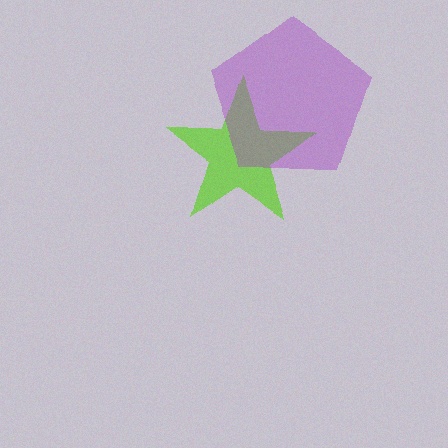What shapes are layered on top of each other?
The layered shapes are: a lime star, a purple pentagon.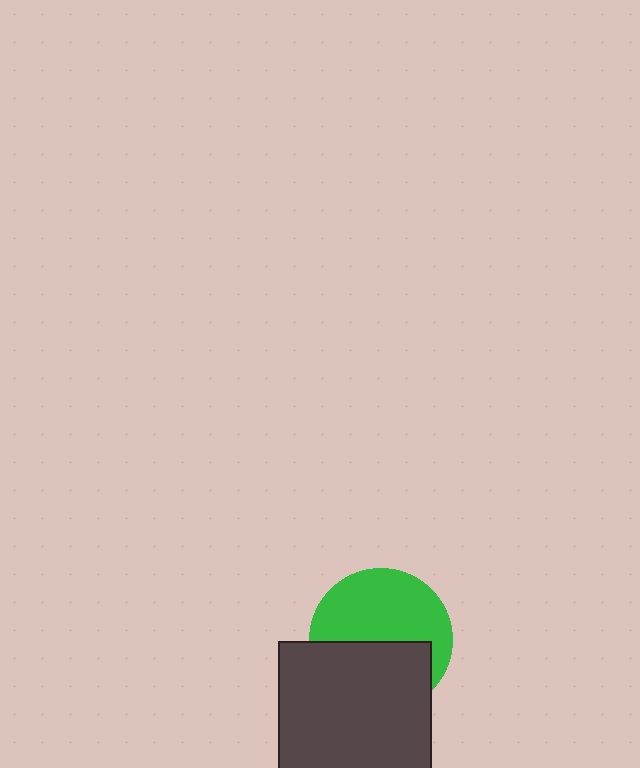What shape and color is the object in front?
The object in front is a dark gray rectangle.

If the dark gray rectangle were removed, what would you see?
You would see the complete green circle.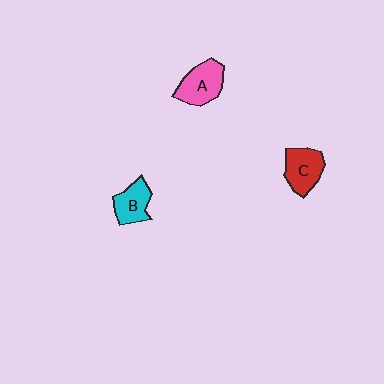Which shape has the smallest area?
Shape B (cyan).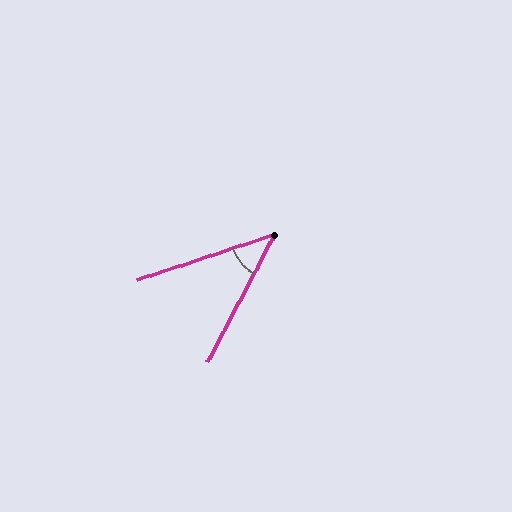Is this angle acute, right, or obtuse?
It is acute.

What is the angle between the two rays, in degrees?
Approximately 44 degrees.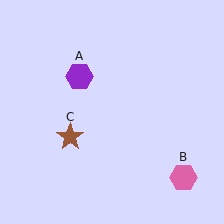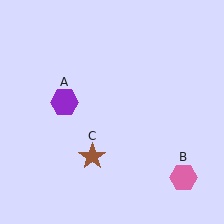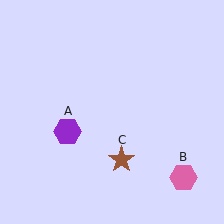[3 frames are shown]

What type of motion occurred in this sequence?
The purple hexagon (object A), brown star (object C) rotated counterclockwise around the center of the scene.